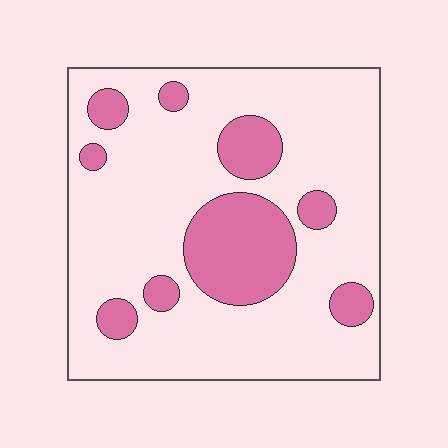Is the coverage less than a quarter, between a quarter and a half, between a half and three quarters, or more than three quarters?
Less than a quarter.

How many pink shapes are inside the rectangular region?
9.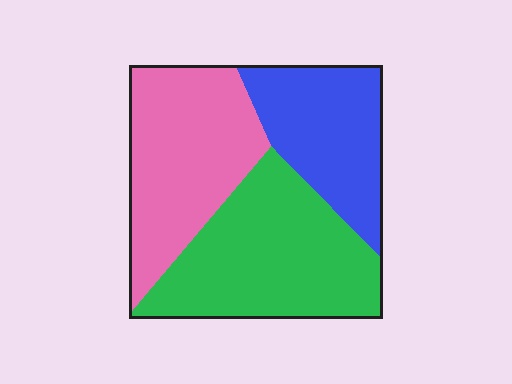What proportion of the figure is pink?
Pink covers roughly 35% of the figure.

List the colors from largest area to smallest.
From largest to smallest: green, pink, blue.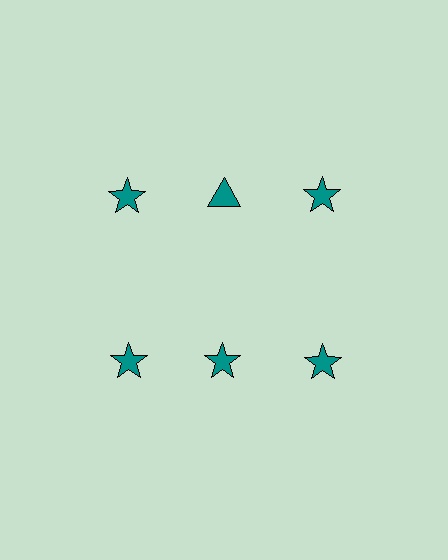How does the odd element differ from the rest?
It has a different shape: triangle instead of star.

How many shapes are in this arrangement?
There are 6 shapes arranged in a grid pattern.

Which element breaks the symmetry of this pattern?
The teal triangle in the top row, second from left column breaks the symmetry. All other shapes are teal stars.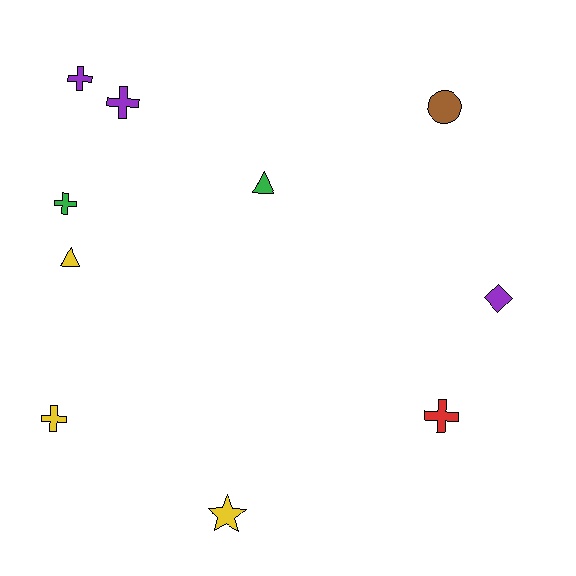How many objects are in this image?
There are 10 objects.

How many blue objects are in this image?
There are no blue objects.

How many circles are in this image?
There is 1 circle.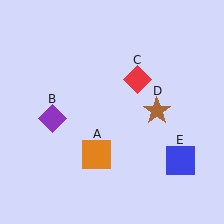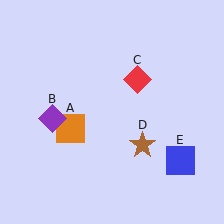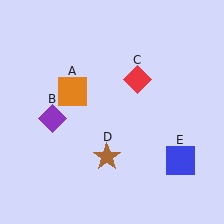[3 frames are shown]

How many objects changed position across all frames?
2 objects changed position: orange square (object A), brown star (object D).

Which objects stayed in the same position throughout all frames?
Purple diamond (object B) and red diamond (object C) and blue square (object E) remained stationary.